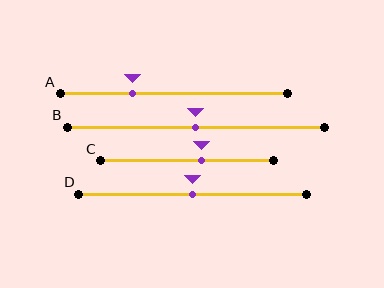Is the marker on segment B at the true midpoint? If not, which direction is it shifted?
Yes, the marker on segment B is at the true midpoint.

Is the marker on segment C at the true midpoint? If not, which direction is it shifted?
No, the marker on segment C is shifted to the right by about 9% of the segment length.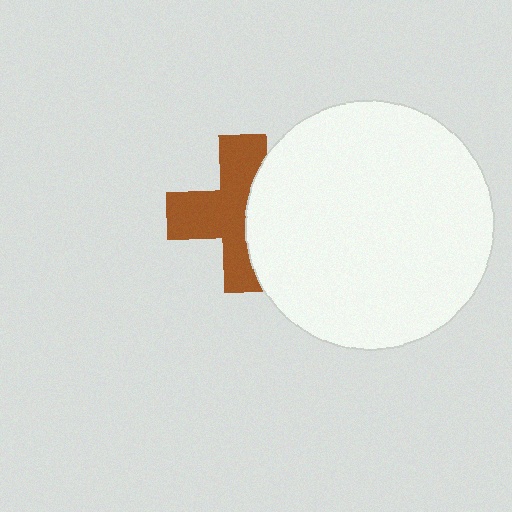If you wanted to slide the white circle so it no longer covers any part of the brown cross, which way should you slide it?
Slide it right — that is the most direct way to separate the two shapes.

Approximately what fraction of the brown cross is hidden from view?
Roughly 40% of the brown cross is hidden behind the white circle.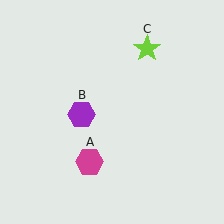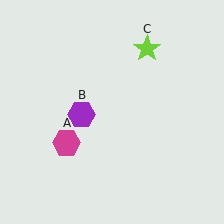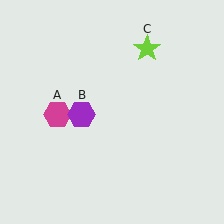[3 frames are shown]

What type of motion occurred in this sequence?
The magenta hexagon (object A) rotated clockwise around the center of the scene.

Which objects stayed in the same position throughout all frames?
Purple hexagon (object B) and lime star (object C) remained stationary.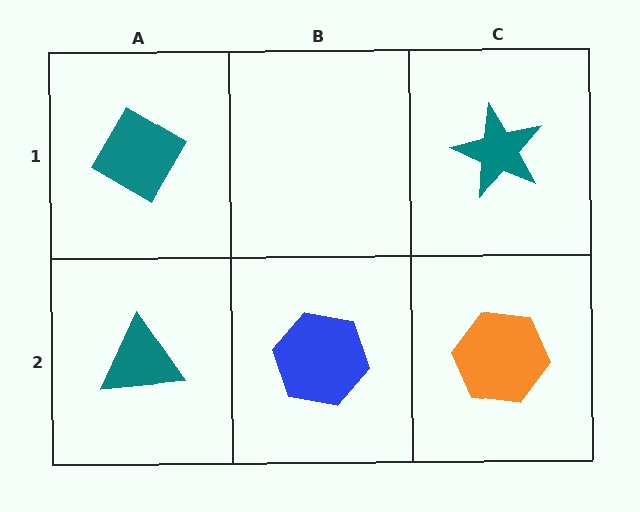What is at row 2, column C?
An orange hexagon.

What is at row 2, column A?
A teal triangle.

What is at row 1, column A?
A teal diamond.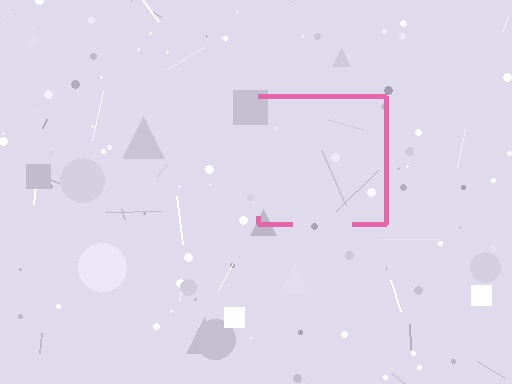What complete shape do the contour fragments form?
The contour fragments form a square.